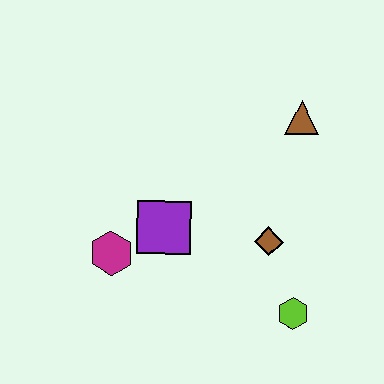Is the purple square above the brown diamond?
Yes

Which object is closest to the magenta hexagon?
The purple square is closest to the magenta hexagon.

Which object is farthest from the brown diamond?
The magenta hexagon is farthest from the brown diamond.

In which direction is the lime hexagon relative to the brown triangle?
The lime hexagon is below the brown triangle.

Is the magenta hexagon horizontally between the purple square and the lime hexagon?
No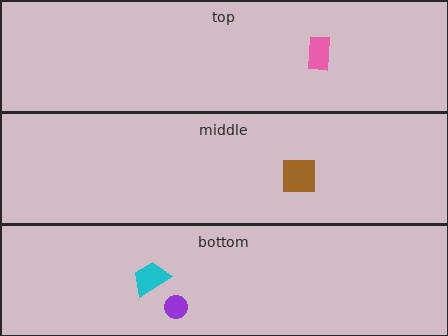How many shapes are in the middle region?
1.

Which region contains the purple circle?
The bottom region.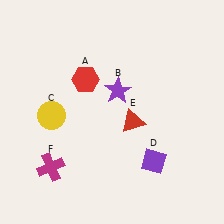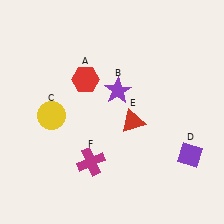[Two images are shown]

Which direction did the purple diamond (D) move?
The purple diamond (D) moved right.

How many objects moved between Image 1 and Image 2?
2 objects moved between the two images.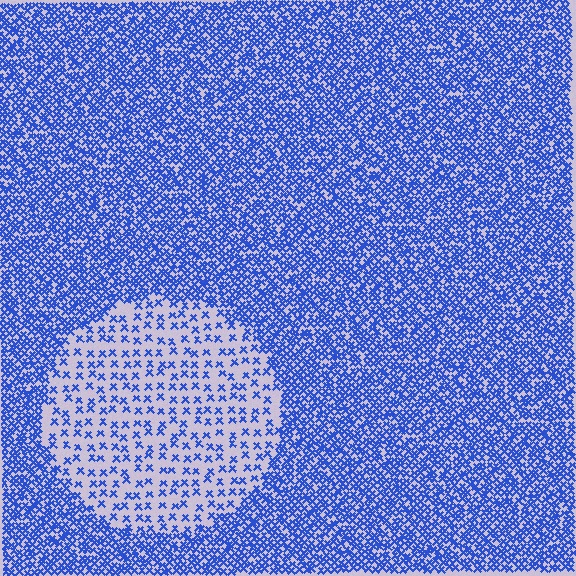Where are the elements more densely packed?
The elements are more densely packed outside the circle boundary.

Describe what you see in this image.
The image contains small blue elements arranged at two different densities. A circle-shaped region is visible where the elements are less densely packed than the surrounding area.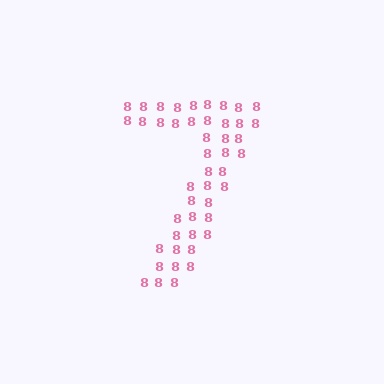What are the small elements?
The small elements are digit 8's.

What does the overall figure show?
The overall figure shows the digit 7.